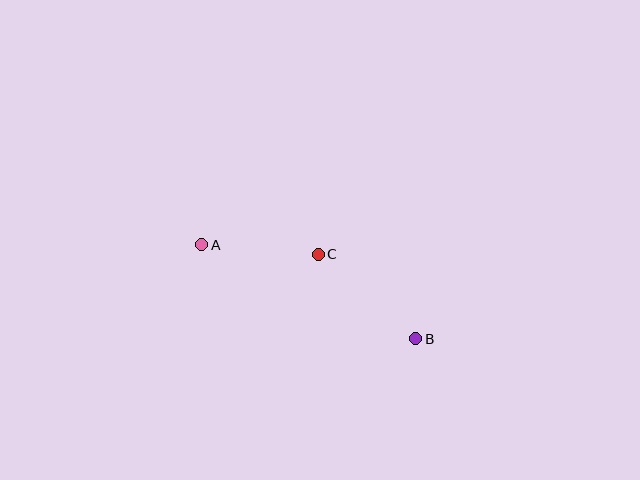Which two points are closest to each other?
Points A and C are closest to each other.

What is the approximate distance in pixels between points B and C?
The distance between B and C is approximately 129 pixels.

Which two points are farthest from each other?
Points A and B are farthest from each other.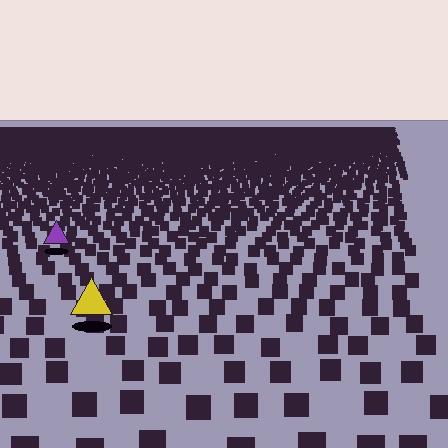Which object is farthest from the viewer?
The purple triangle is farthest from the viewer. It appears smaller and the ground texture around it is denser.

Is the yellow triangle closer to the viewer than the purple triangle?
Yes. The yellow triangle is closer — you can tell from the texture gradient: the ground texture is coarser near it.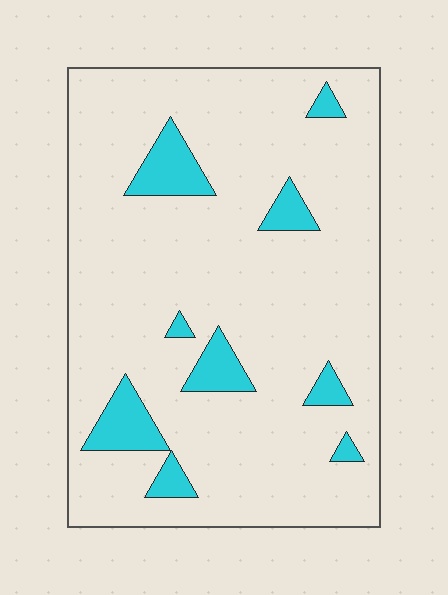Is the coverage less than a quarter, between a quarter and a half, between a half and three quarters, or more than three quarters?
Less than a quarter.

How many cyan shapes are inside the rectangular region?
9.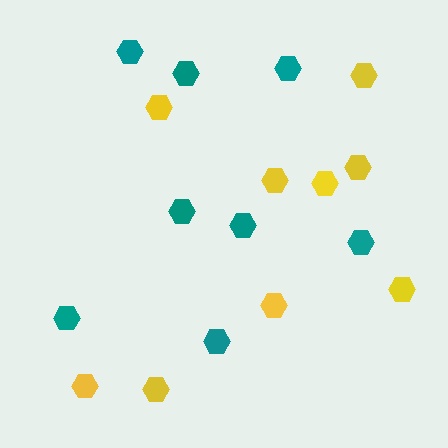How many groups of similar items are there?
There are 2 groups: one group of yellow hexagons (9) and one group of teal hexagons (8).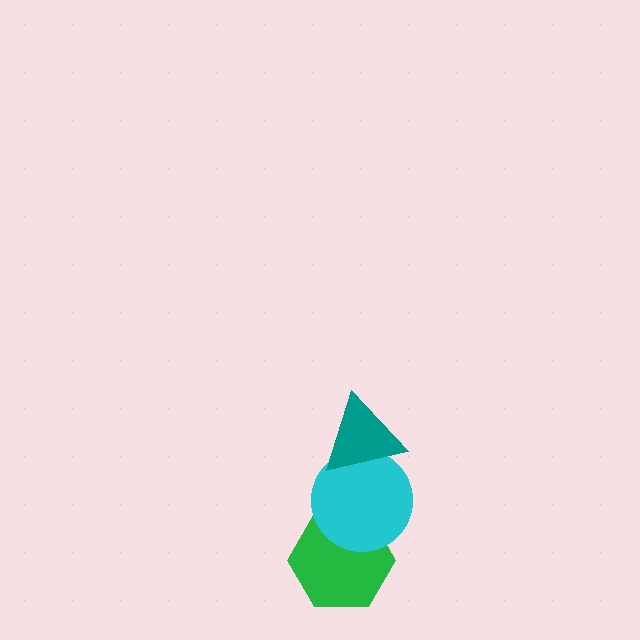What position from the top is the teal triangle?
The teal triangle is 1st from the top.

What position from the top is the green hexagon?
The green hexagon is 3rd from the top.